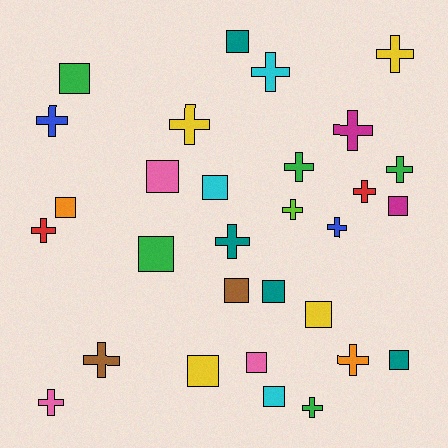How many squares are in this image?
There are 14 squares.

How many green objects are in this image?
There are 5 green objects.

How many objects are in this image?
There are 30 objects.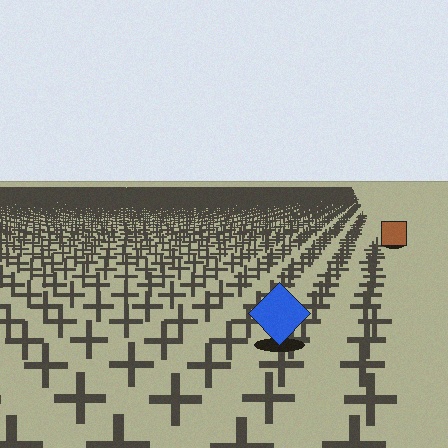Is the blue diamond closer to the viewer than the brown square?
Yes. The blue diamond is closer — you can tell from the texture gradient: the ground texture is coarser near it.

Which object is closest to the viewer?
The blue diamond is closest. The texture marks near it are larger and more spread out.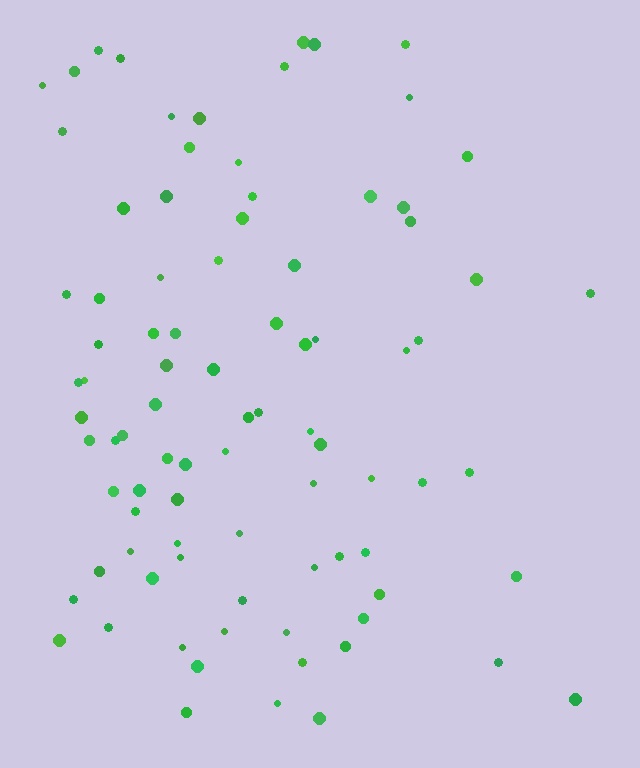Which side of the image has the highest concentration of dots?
The left.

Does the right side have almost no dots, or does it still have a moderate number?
Still a moderate number, just noticeably fewer than the left.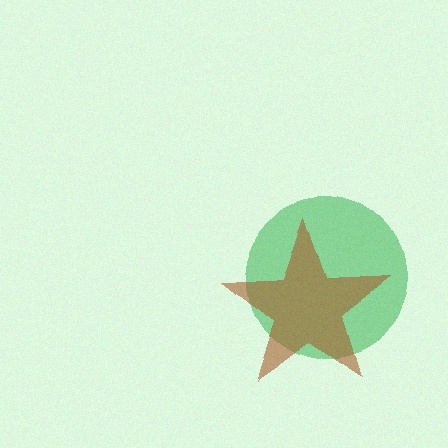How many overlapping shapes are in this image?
There are 2 overlapping shapes in the image.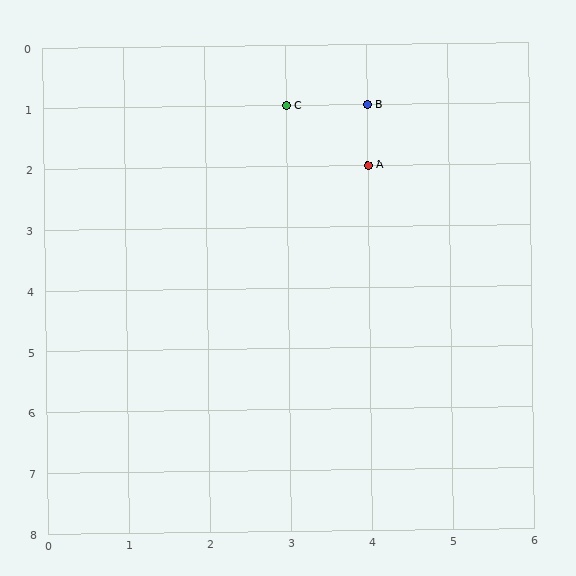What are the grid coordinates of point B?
Point B is at grid coordinates (4, 1).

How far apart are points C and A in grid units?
Points C and A are 1 column and 1 row apart (about 1.4 grid units diagonally).